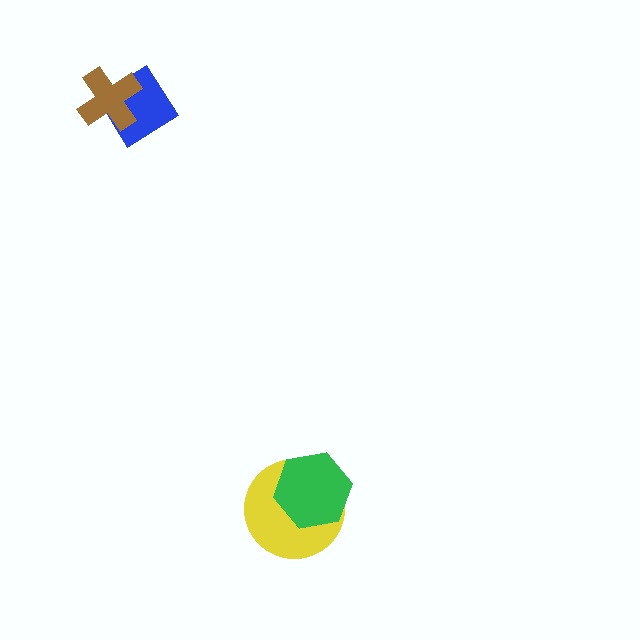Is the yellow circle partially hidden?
Yes, it is partially covered by another shape.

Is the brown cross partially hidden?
No, no other shape covers it.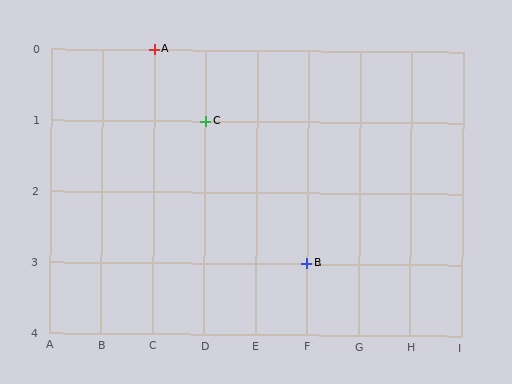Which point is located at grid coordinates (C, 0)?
Point A is at (C, 0).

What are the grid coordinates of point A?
Point A is at grid coordinates (C, 0).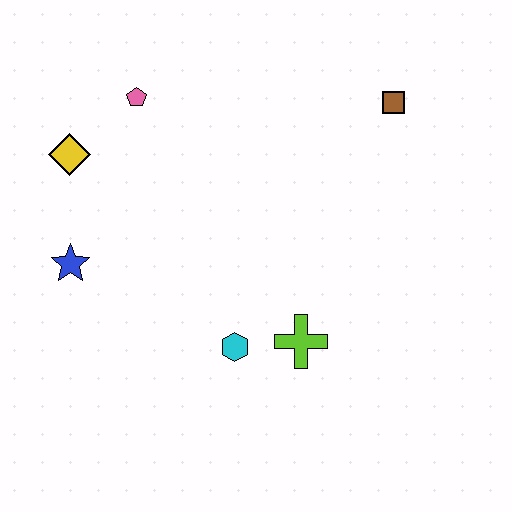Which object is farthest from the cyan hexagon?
The brown square is farthest from the cyan hexagon.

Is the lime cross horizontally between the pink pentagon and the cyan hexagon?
No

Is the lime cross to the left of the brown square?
Yes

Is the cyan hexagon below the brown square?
Yes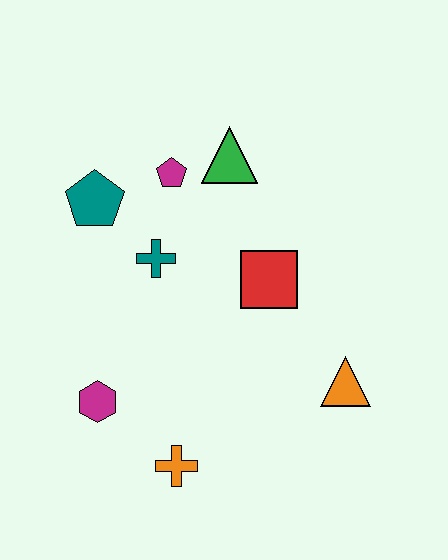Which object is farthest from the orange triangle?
The teal pentagon is farthest from the orange triangle.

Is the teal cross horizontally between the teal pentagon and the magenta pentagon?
Yes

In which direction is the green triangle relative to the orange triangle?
The green triangle is above the orange triangle.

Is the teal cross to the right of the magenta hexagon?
Yes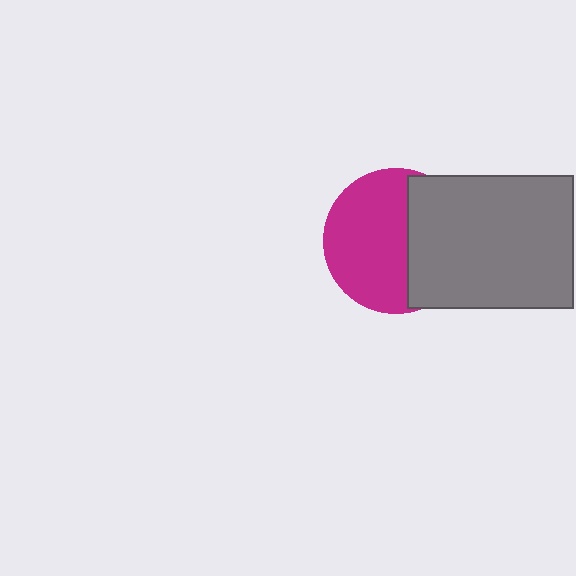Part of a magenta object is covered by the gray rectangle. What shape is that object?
It is a circle.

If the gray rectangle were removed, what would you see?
You would see the complete magenta circle.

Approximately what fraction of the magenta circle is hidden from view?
Roughly 39% of the magenta circle is hidden behind the gray rectangle.